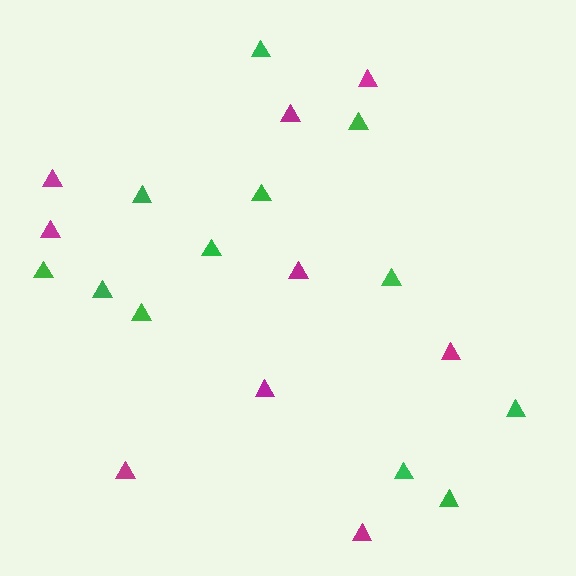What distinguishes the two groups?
There are 2 groups: one group of magenta triangles (9) and one group of green triangles (12).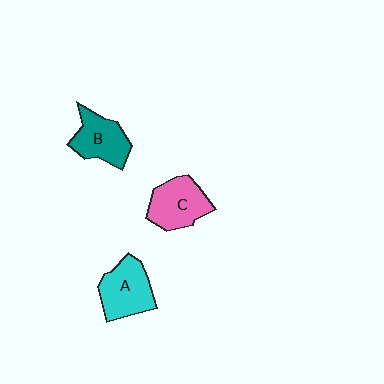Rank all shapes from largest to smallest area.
From largest to smallest: A (cyan), C (pink), B (teal).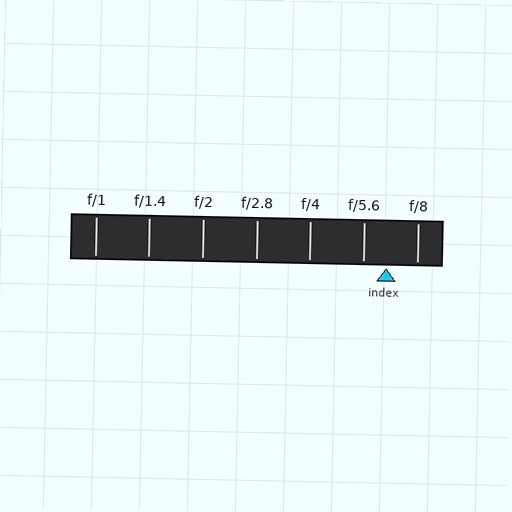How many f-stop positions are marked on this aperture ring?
There are 7 f-stop positions marked.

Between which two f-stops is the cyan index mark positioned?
The index mark is between f/5.6 and f/8.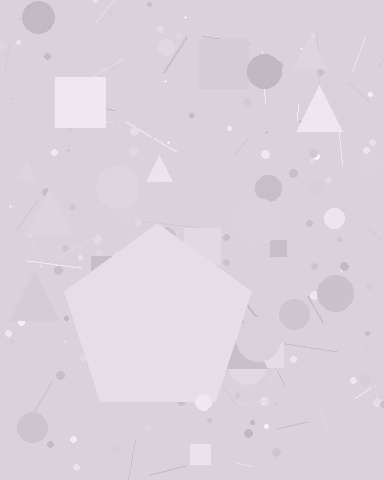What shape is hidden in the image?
A pentagon is hidden in the image.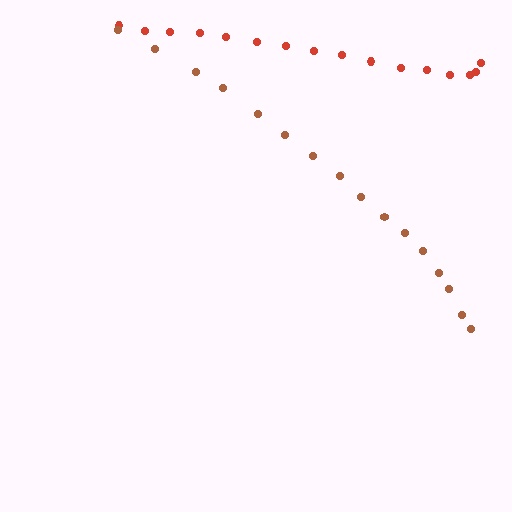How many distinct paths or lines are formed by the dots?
There are 2 distinct paths.